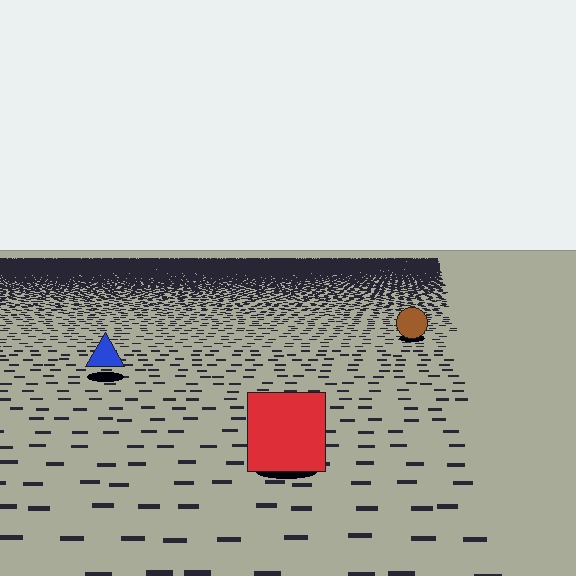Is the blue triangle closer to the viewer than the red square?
No. The red square is closer — you can tell from the texture gradient: the ground texture is coarser near it.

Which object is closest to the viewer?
The red square is closest. The texture marks near it are larger and more spread out.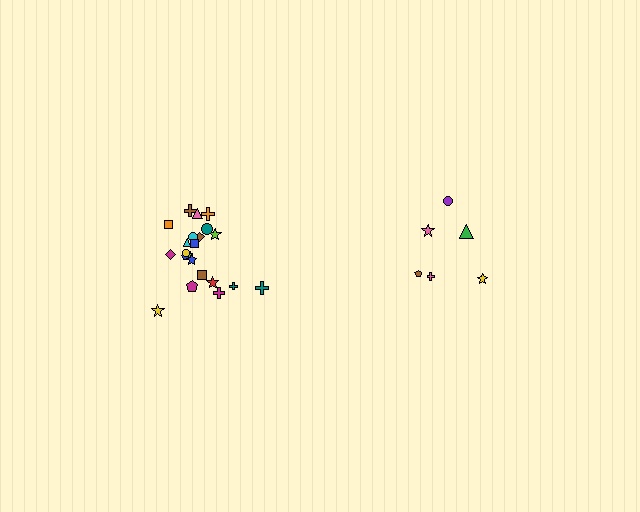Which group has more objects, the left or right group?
The left group.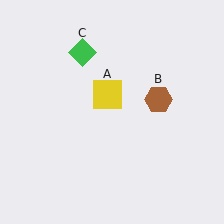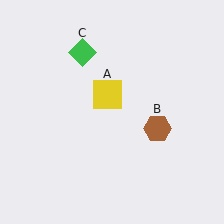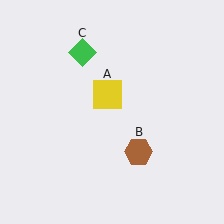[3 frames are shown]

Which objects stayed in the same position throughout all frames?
Yellow square (object A) and green diamond (object C) remained stationary.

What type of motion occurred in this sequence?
The brown hexagon (object B) rotated clockwise around the center of the scene.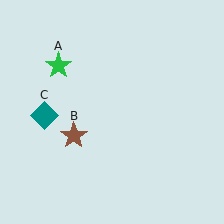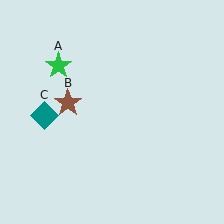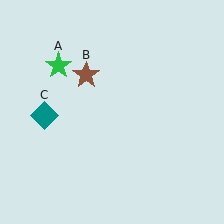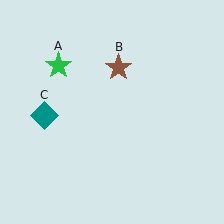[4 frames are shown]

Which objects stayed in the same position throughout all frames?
Green star (object A) and teal diamond (object C) remained stationary.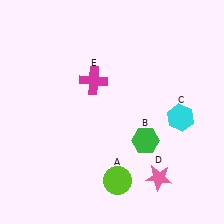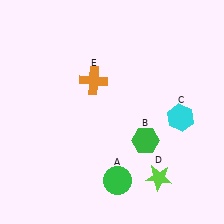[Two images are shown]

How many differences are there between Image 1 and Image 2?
There are 3 differences between the two images.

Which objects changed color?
A changed from lime to green. D changed from pink to lime. E changed from magenta to orange.